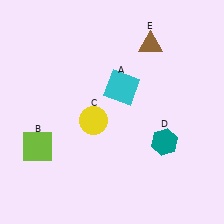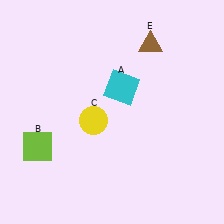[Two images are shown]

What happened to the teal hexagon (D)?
The teal hexagon (D) was removed in Image 2. It was in the bottom-right area of Image 1.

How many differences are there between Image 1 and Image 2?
There is 1 difference between the two images.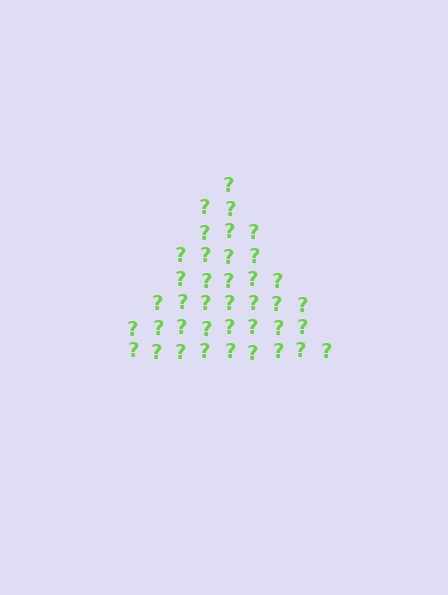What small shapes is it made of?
It is made of small question marks.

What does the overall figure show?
The overall figure shows a triangle.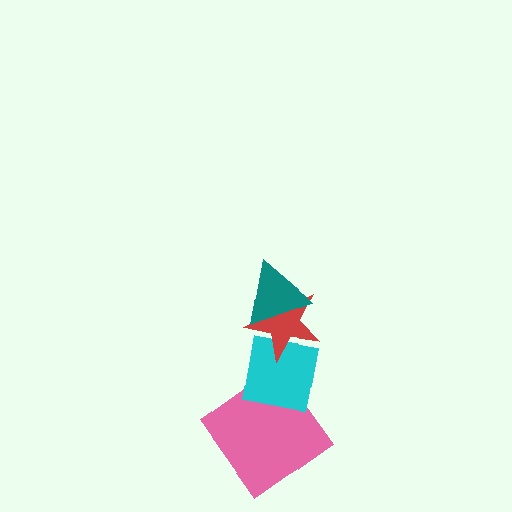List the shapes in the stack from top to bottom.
From top to bottom: the teal triangle, the red star, the cyan square, the pink diamond.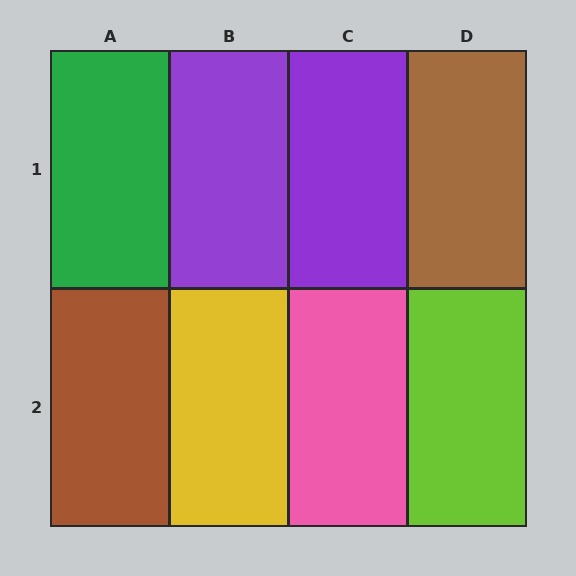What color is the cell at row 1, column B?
Purple.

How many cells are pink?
1 cell is pink.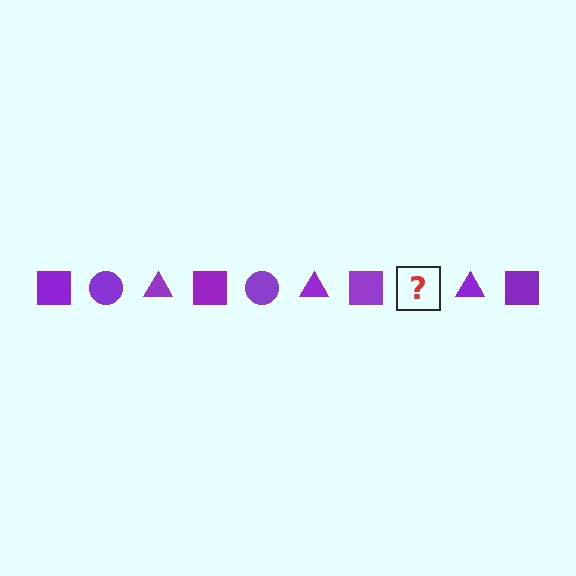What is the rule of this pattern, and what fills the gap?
The rule is that the pattern cycles through square, circle, triangle shapes in purple. The gap should be filled with a purple circle.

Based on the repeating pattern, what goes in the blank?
The blank should be a purple circle.